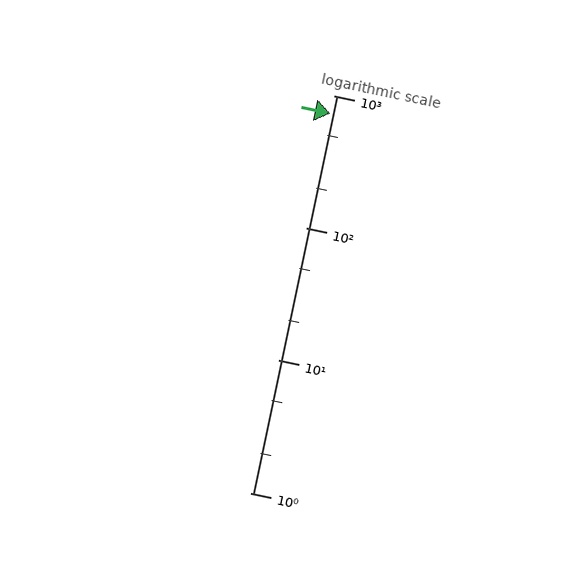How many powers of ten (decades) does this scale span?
The scale spans 3 decades, from 1 to 1000.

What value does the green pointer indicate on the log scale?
The pointer indicates approximately 730.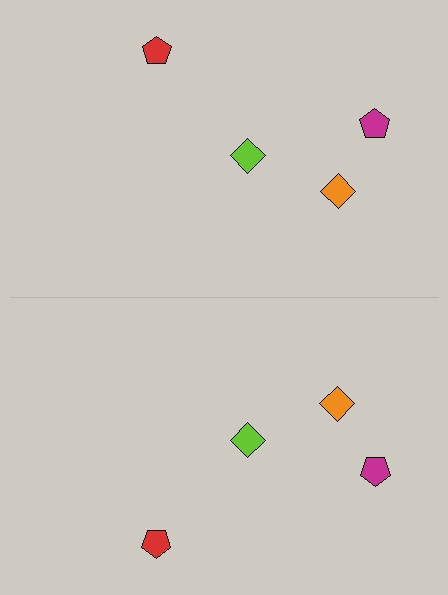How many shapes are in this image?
There are 8 shapes in this image.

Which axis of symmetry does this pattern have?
The pattern has a horizontal axis of symmetry running through the center of the image.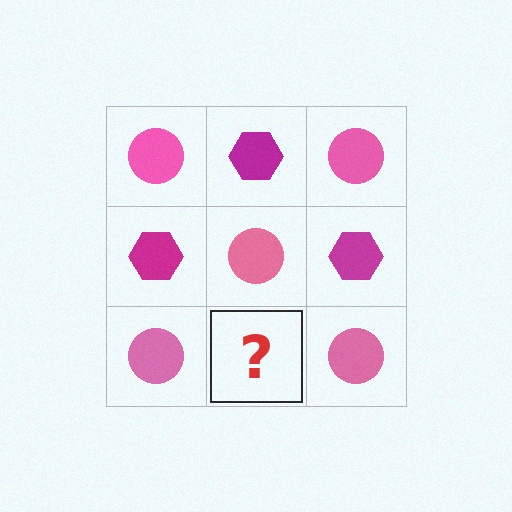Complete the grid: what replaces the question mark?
The question mark should be replaced with a magenta hexagon.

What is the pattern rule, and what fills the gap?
The rule is that it alternates pink circle and magenta hexagon in a checkerboard pattern. The gap should be filled with a magenta hexagon.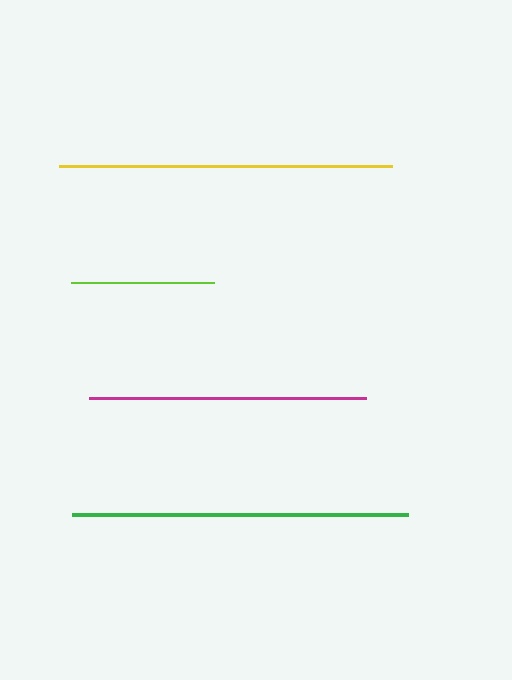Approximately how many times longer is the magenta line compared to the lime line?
The magenta line is approximately 1.9 times the length of the lime line.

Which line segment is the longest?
The green line is the longest at approximately 336 pixels.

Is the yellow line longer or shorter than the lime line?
The yellow line is longer than the lime line.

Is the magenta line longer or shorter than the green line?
The green line is longer than the magenta line.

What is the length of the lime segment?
The lime segment is approximately 143 pixels long.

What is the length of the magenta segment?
The magenta segment is approximately 277 pixels long.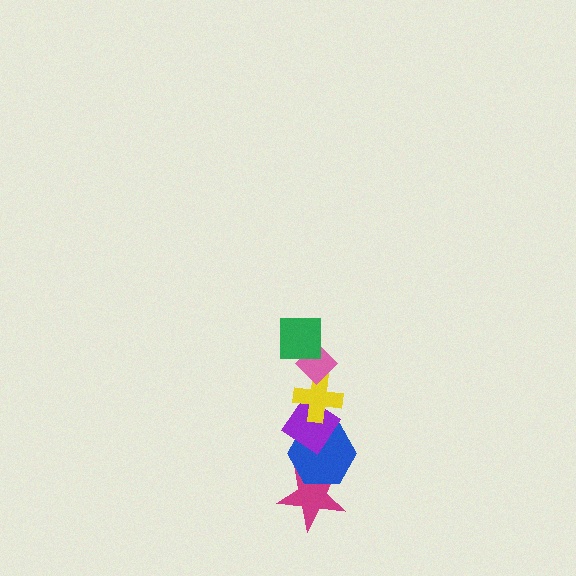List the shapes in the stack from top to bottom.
From top to bottom: the green square, the pink diamond, the yellow cross, the purple diamond, the blue hexagon, the magenta star.